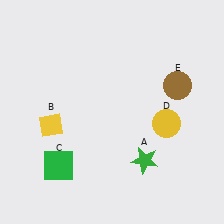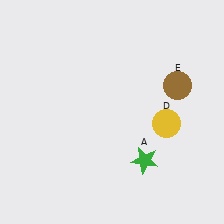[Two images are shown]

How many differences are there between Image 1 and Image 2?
There are 2 differences between the two images.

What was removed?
The green square (C), the yellow diamond (B) were removed in Image 2.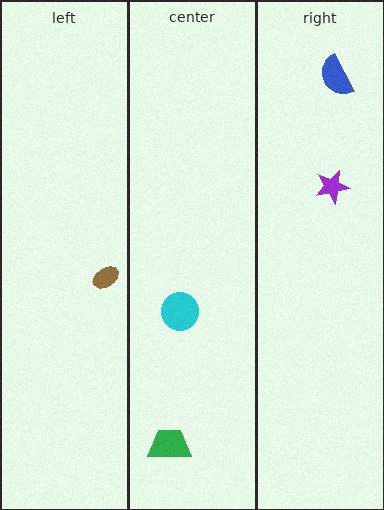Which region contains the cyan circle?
The center region.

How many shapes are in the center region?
2.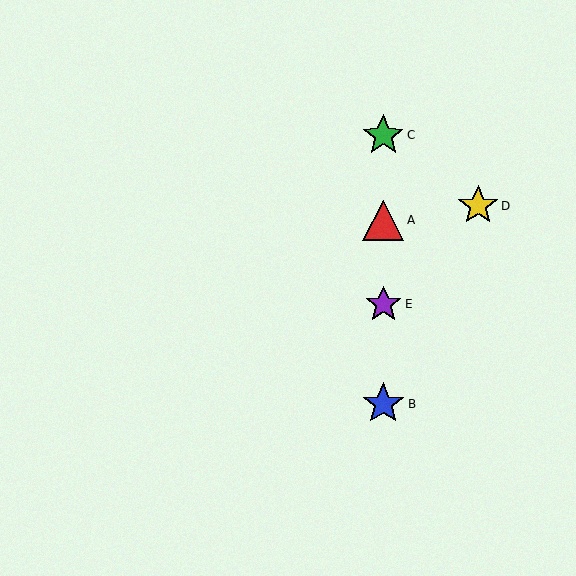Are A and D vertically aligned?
No, A is at x≈383 and D is at x≈478.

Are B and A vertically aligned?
Yes, both are at x≈383.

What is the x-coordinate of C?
Object C is at x≈383.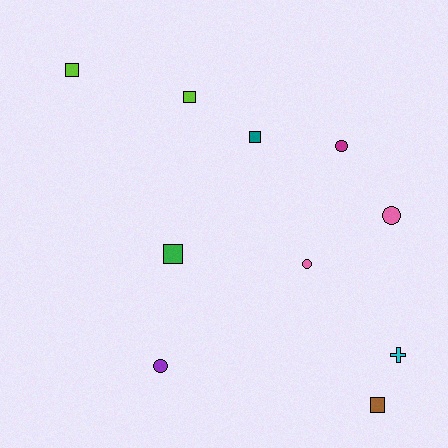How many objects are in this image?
There are 10 objects.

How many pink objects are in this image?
There are 2 pink objects.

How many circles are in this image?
There are 4 circles.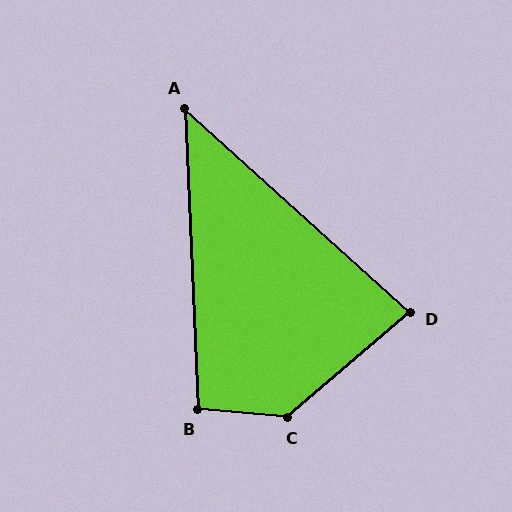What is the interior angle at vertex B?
Approximately 97 degrees (obtuse).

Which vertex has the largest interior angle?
C, at approximately 135 degrees.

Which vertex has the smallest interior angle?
A, at approximately 45 degrees.